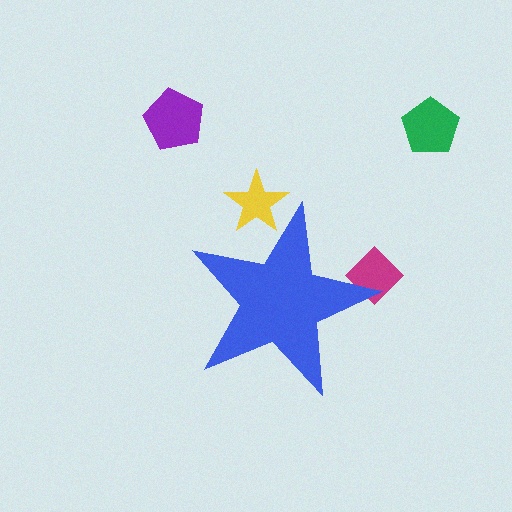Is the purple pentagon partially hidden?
No, the purple pentagon is fully visible.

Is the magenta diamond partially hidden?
Yes, the magenta diamond is partially hidden behind the blue star.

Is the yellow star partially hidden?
Yes, the yellow star is partially hidden behind the blue star.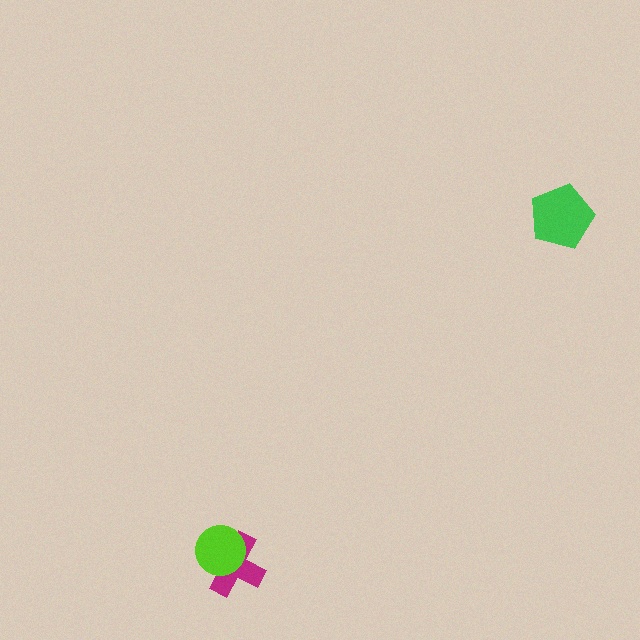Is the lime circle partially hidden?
No, no other shape covers it.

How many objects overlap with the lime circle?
1 object overlaps with the lime circle.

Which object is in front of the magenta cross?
The lime circle is in front of the magenta cross.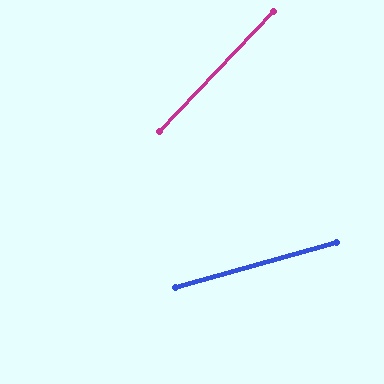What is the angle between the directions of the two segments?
Approximately 31 degrees.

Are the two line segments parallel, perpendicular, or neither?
Neither parallel nor perpendicular — they differ by about 31°.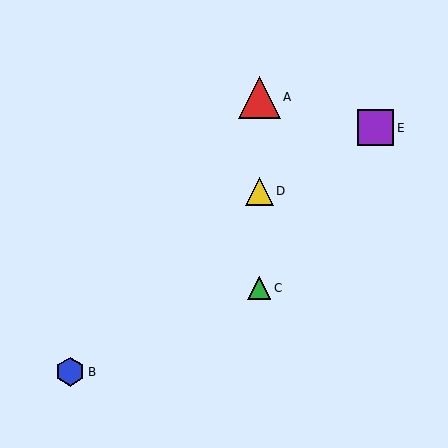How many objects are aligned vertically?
3 objects (A, C, D) are aligned vertically.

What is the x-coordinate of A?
Object A is at x≈259.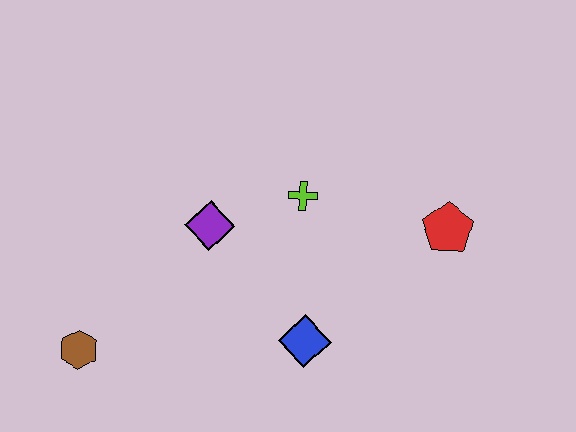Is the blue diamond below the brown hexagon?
No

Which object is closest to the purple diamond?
The lime cross is closest to the purple diamond.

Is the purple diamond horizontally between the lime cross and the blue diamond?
No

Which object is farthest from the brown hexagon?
The red pentagon is farthest from the brown hexagon.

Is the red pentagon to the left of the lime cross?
No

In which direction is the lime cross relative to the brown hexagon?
The lime cross is to the right of the brown hexagon.